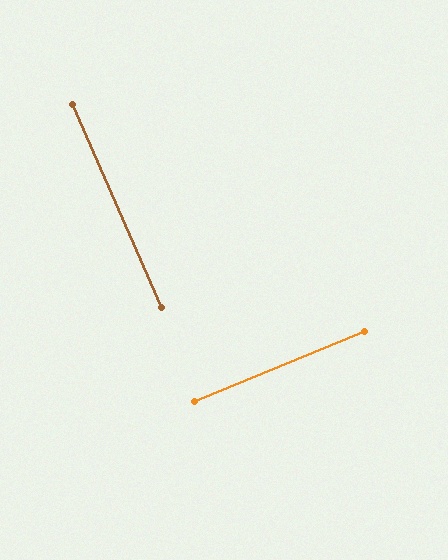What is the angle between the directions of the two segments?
Approximately 89 degrees.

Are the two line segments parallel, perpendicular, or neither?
Perpendicular — they meet at approximately 89°.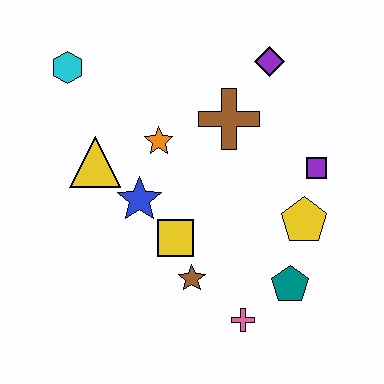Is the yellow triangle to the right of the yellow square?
No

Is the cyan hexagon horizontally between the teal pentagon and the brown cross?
No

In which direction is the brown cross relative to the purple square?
The brown cross is to the left of the purple square.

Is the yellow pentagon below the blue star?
Yes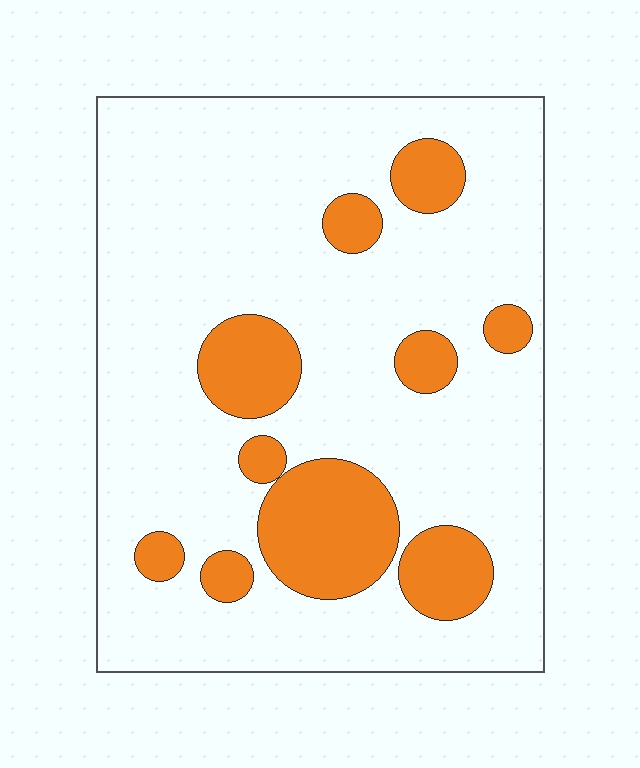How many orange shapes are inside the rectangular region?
10.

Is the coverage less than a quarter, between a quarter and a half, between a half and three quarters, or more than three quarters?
Less than a quarter.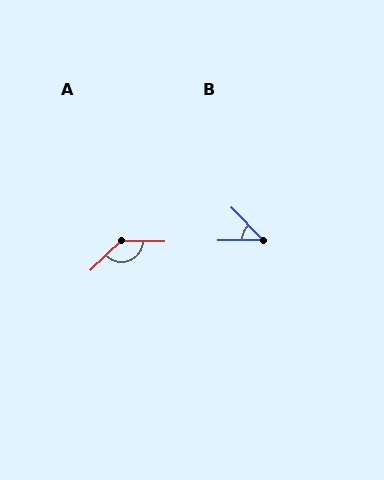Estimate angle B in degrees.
Approximately 47 degrees.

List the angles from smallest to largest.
B (47°), A (136°).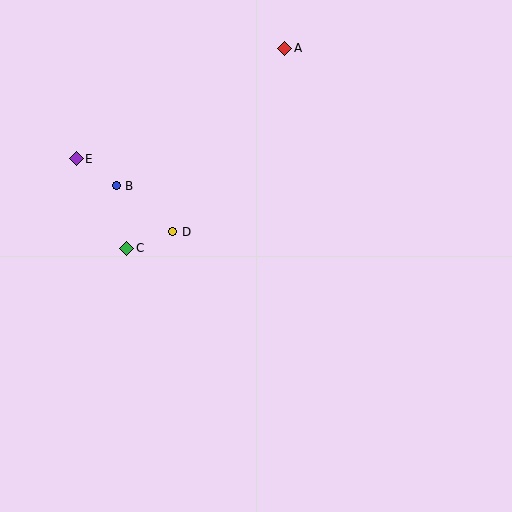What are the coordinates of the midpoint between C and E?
The midpoint between C and E is at (102, 203).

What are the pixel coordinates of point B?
Point B is at (116, 186).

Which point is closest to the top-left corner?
Point E is closest to the top-left corner.